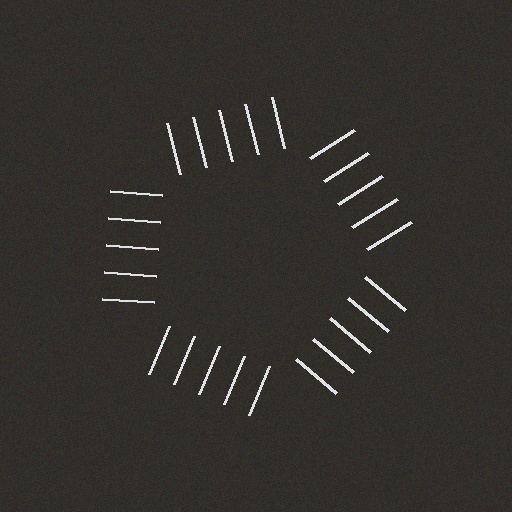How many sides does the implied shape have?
5 sides — the line-ends trace a pentagon.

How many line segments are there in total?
25 — 5 along each of the 5 edges.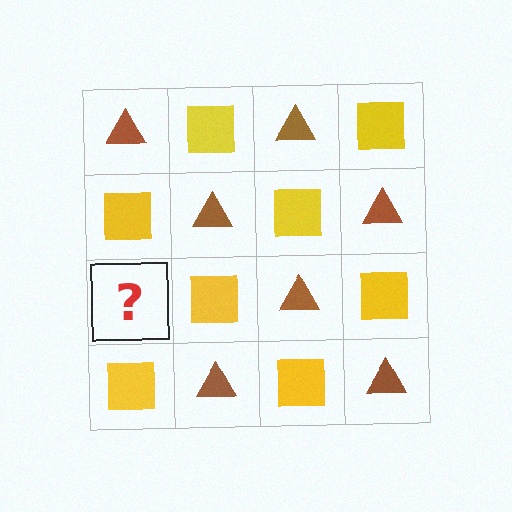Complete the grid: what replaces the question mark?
The question mark should be replaced with a brown triangle.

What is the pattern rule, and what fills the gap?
The rule is that it alternates brown triangle and yellow square in a checkerboard pattern. The gap should be filled with a brown triangle.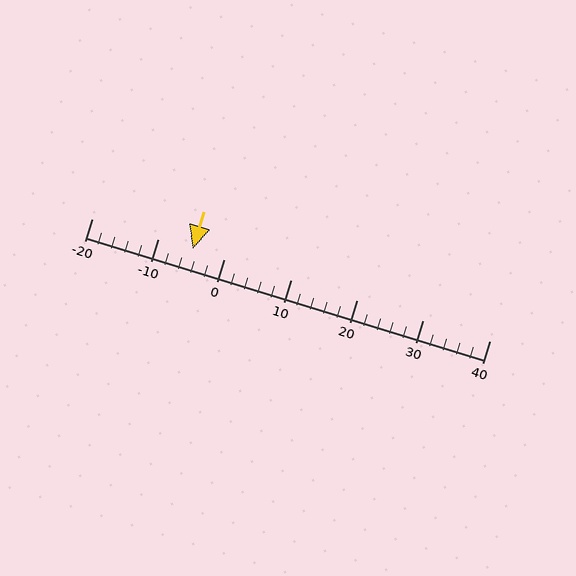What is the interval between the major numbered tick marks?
The major tick marks are spaced 10 units apart.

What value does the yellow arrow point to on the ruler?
The yellow arrow points to approximately -5.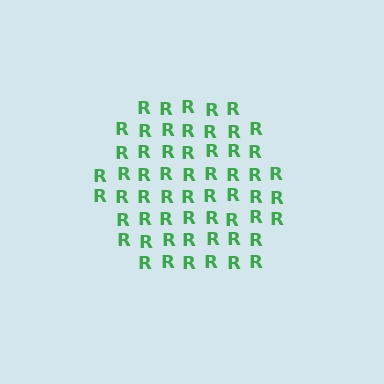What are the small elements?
The small elements are letter R's.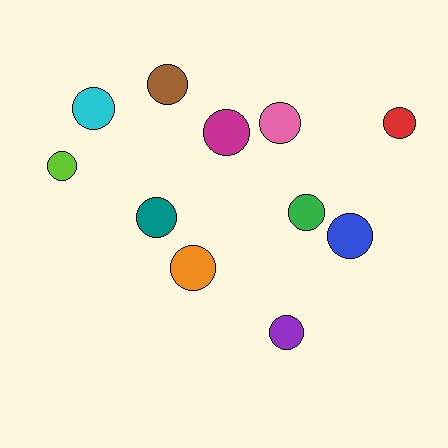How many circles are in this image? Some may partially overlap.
There are 11 circles.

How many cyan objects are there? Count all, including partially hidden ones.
There is 1 cyan object.